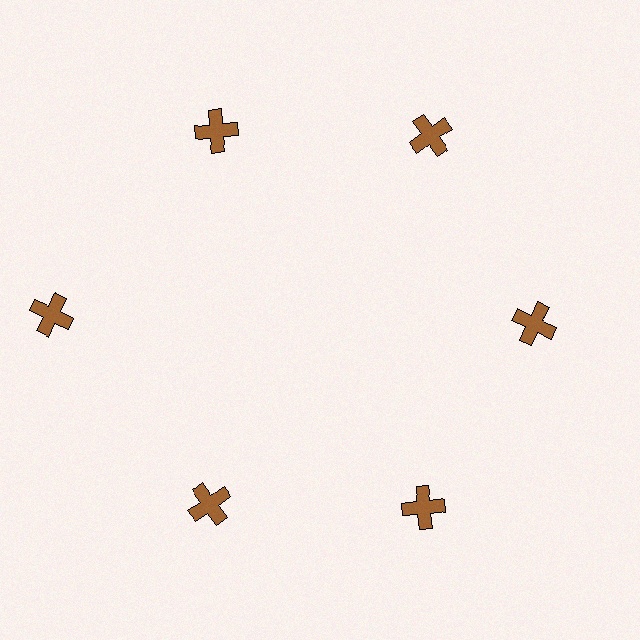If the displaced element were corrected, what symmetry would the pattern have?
It would have 6-fold rotational symmetry — the pattern would map onto itself every 60 degrees.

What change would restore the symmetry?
The symmetry would be restored by moving it inward, back onto the ring so that all 6 crosses sit at equal angles and equal distance from the center.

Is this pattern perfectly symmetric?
No. The 6 brown crosses are arranged in a ring, but one element near the 9 o'clock position is pushed outward from the center, breaking the 6-fold rotational symmetry.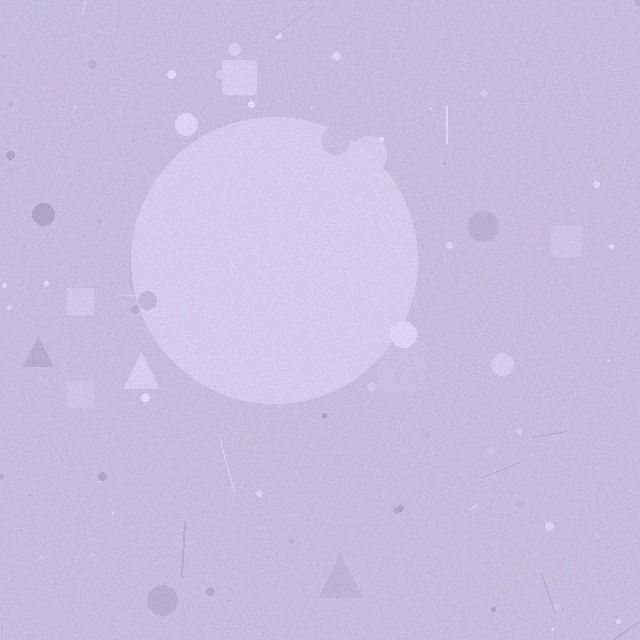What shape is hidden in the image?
A circle is hidden in the image.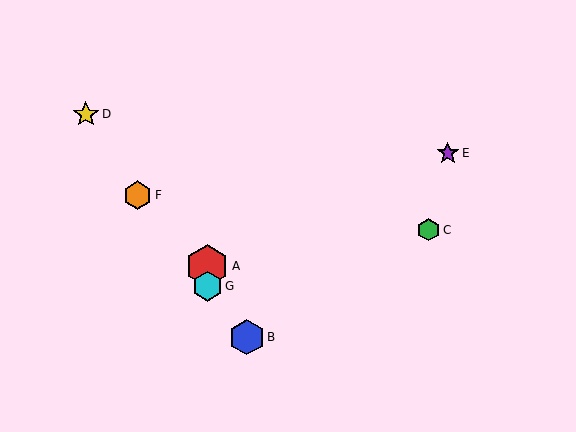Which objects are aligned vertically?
Objects A, G are aligned vertically.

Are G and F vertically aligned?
No, G is at x≈207 and F is at x≈137.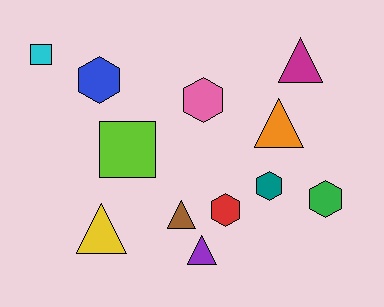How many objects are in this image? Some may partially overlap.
There are 12 objects.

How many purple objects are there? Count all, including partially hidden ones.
There is 1 purple object.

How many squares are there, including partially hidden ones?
There are 2 squares.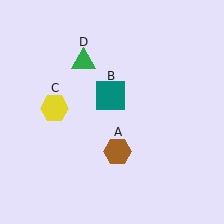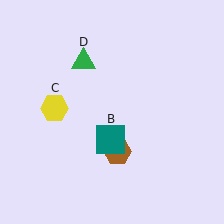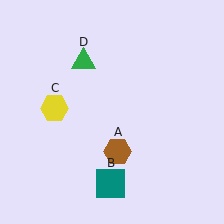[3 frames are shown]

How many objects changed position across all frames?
1 object changed position: teal square (object B).